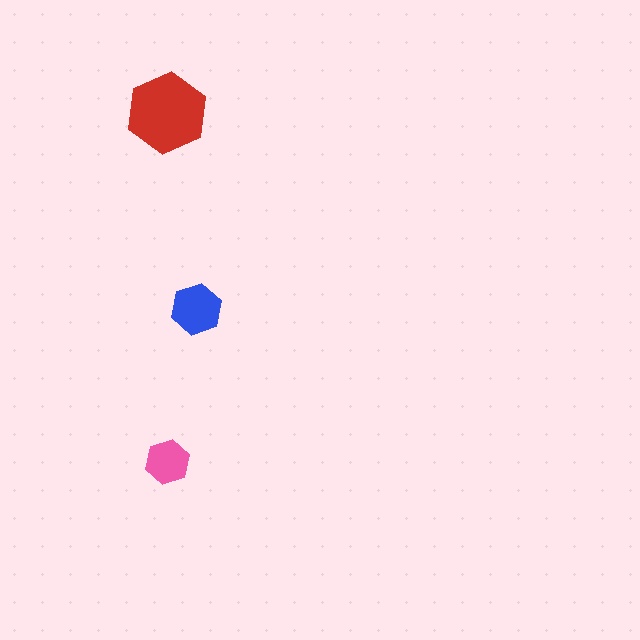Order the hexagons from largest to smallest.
the red one, the blue one, the pink one.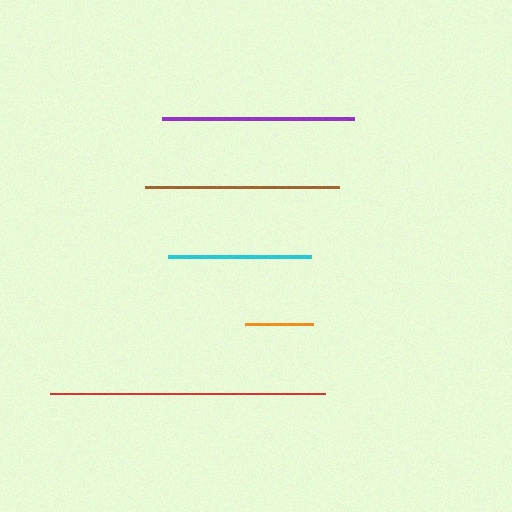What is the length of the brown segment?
The brown segment is approximately 194 pixels long.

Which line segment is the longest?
The red line is the longest at approximately 275 pixels.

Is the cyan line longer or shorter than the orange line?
The cyan line is longer than the orange line.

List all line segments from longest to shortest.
From longest to shortest: red, brown, purple, cyan, orange.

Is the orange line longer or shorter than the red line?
The red line is longer than the orange line.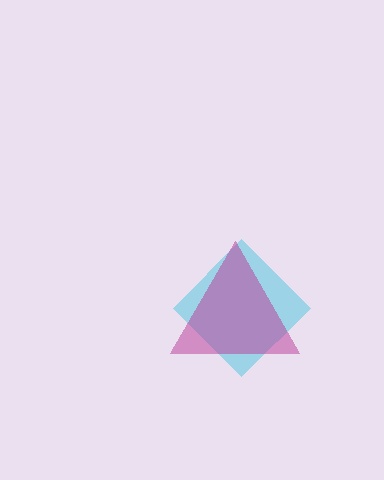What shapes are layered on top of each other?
The layered shapes are: a cyan diamond, a magenta triangle.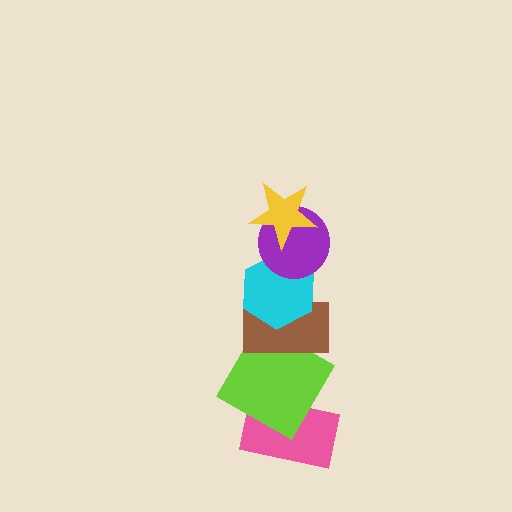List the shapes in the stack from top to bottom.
From top to bottom: the yellow star, the purple circle, the cyan hexagon, the brown rectangle, the lime square, the pink rectangle.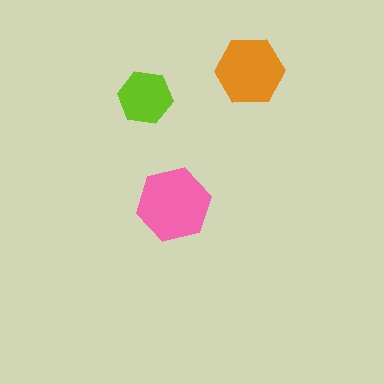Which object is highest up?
The orange hexagon is topmost.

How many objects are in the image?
There are 3 objects in the image.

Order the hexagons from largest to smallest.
the pink one, the orange one, the lime one.